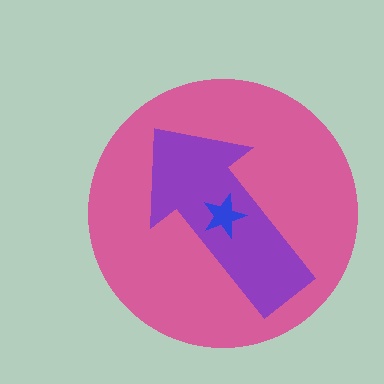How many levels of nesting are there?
3.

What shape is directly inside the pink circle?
The purple arrow.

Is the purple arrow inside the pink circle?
Yes.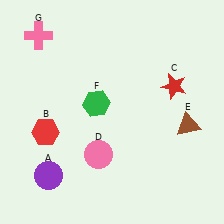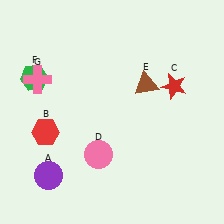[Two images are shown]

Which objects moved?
The objects that moved are: the brown triangle (E), the green hexagon (F), the pink cross (G).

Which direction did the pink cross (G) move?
The pink cross (G) moved down.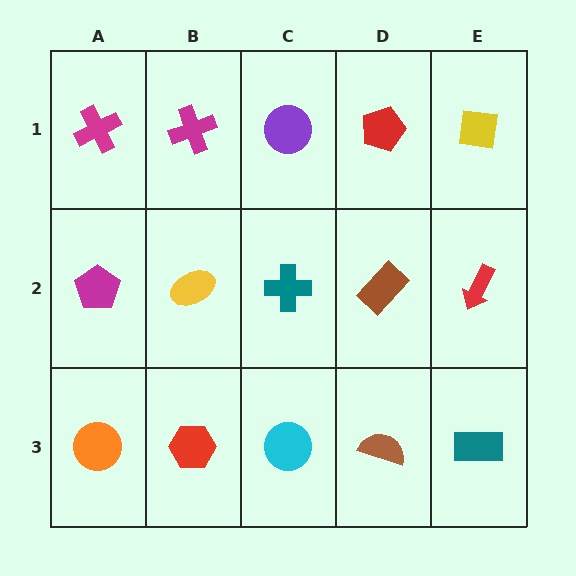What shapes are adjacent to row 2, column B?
A magenta cross (row 1, column B), a red hexagon (row 3, column B), a magenta pentagon (row 2, column A), a teal cross (row 2, column C).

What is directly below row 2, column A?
An orange circle.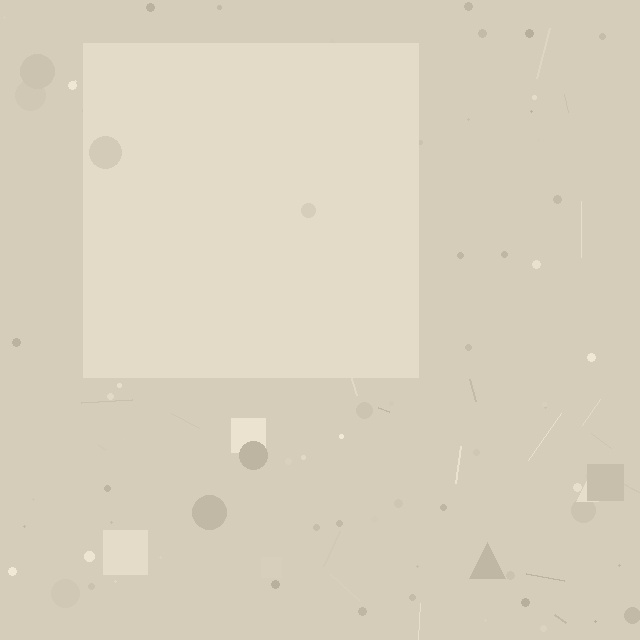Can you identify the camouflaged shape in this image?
The camouflaged shape is a square.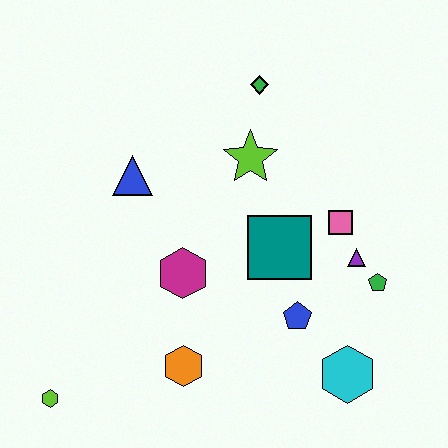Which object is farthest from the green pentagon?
The lime hexagon is farthest from the green pentagon.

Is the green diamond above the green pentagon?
Yes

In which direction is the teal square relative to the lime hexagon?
The teal square is to the right of the lime hexagon.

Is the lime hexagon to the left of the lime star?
Yes